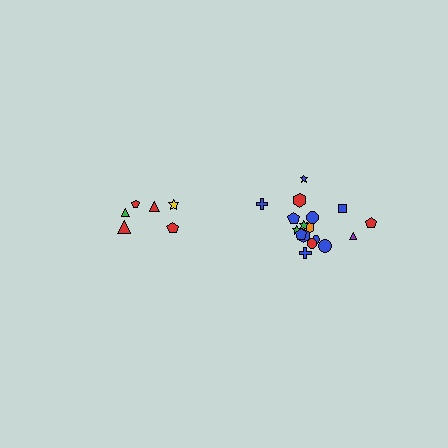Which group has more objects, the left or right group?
The right group.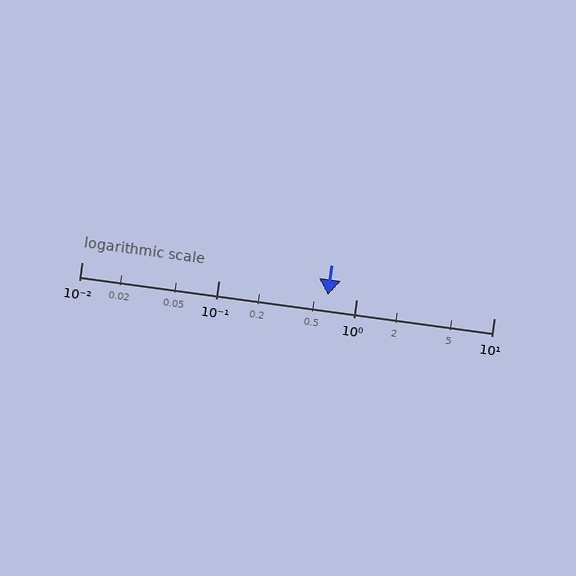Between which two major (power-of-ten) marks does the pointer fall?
The pointer is between 0.1 and 1.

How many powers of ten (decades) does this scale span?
The scale spans 3 decades, from 0.01 to 10.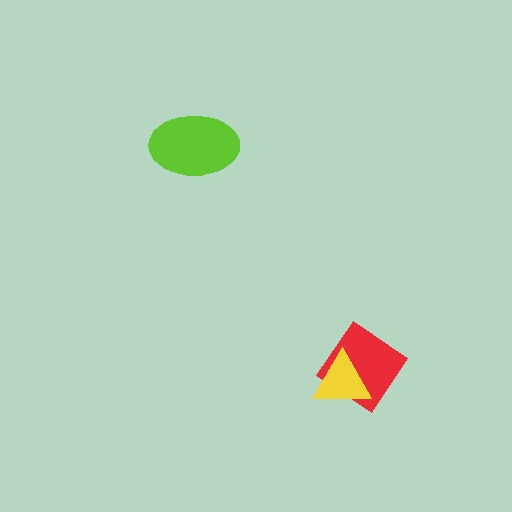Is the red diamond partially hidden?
Yes, it is partially covered by another shape.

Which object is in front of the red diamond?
The yellow triangle is in front of the red diamond.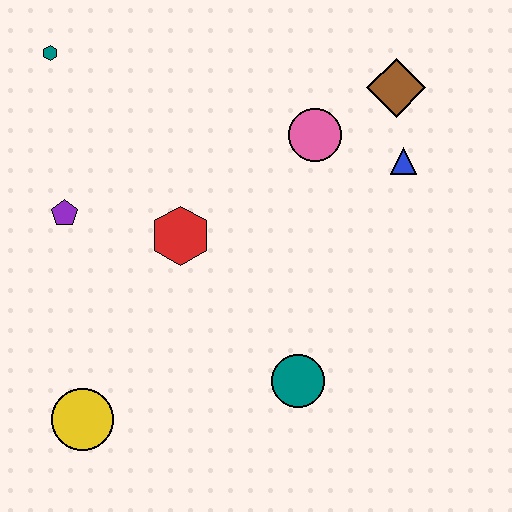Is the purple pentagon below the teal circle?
No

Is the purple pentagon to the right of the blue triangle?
No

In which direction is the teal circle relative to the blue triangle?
The teal circle is below the blue triangle.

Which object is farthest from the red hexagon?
The brown diamond is farthest from the red hexagon.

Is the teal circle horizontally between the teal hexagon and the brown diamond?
Yes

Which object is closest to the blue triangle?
The brown diamond is closest to the blue triangle.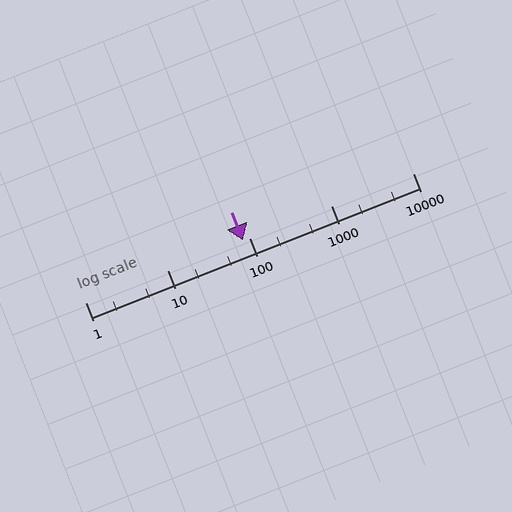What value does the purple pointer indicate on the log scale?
The pointer indicates approximately 85.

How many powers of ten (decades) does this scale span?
The scale spans 4 decades, from 1 to 10000.